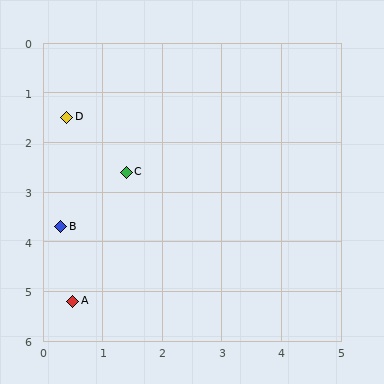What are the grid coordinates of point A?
Point A is at approximately (0.5, 5.2).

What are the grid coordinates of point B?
Point B is at approximately (0.3, 3.7).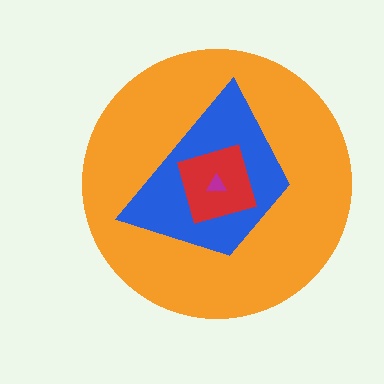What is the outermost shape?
The orange circle.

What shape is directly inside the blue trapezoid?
The red diamond.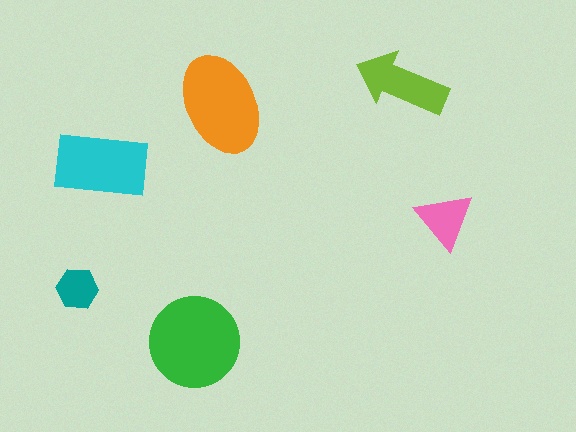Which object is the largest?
The green circle.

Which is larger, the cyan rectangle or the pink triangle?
The cyan rectangle.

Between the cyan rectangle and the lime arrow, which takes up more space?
The cyan rectangle.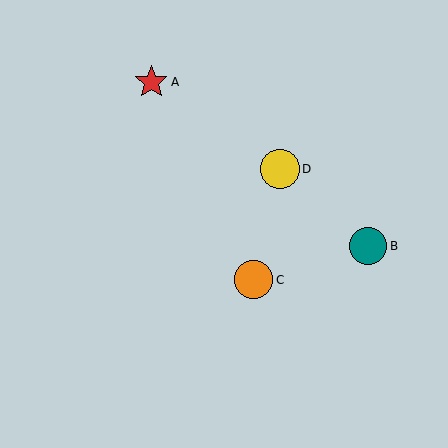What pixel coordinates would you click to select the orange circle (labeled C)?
Click at (254, 280) to select the orange circle C.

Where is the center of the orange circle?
The center of the orange circle is at (254, 280).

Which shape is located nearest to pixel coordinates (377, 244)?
The teal circle (labeled B) at (368, 246) is nearest to that location.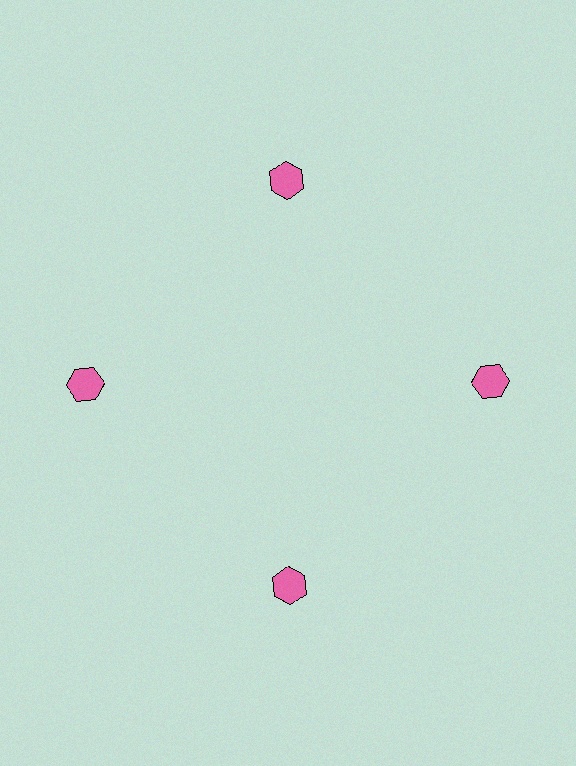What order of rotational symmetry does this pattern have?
This pattern has 4-fold rotational symmetry.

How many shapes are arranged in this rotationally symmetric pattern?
There are 4 shapes, arranged in 4 groups of 1.